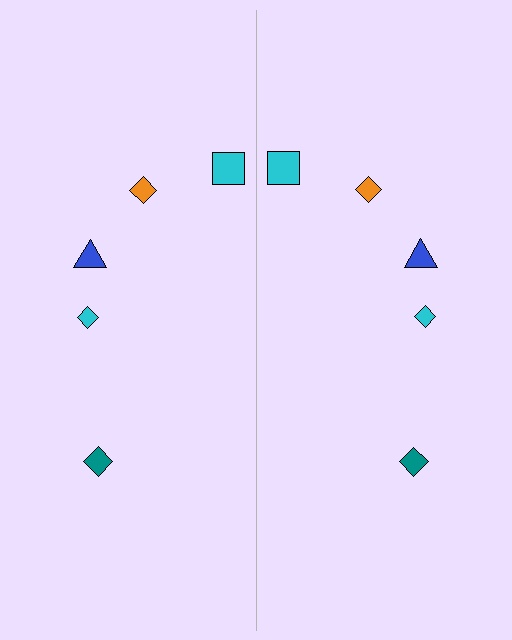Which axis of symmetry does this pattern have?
The pattern has a vertical axis of symmetry running through the center of the image.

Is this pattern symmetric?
Yes, this pattern has bilateral (reflection) symmetry.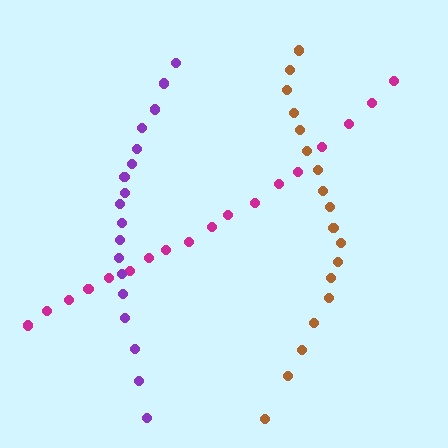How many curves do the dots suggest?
There are 3 distinct paths.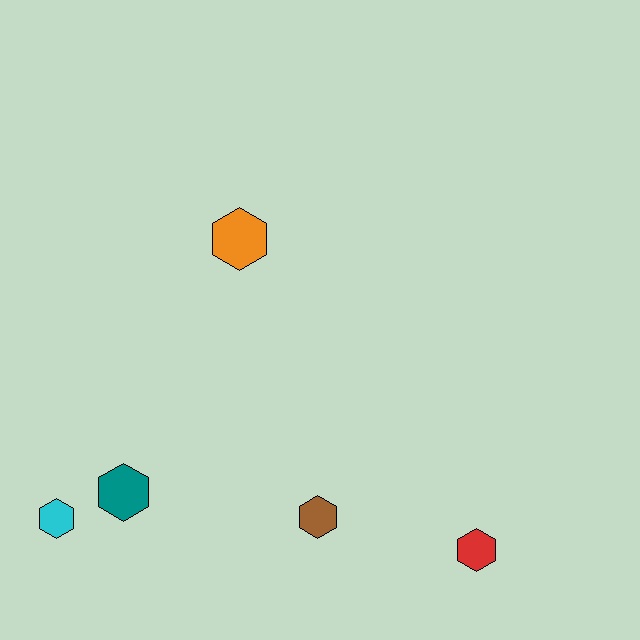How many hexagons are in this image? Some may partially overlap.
There are 5 hexagons.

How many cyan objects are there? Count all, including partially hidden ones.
There is 1 cyan object.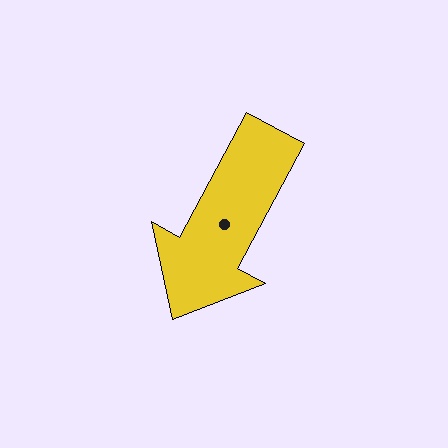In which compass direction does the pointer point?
Southwest.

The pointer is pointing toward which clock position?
Roughly 7 o'clock.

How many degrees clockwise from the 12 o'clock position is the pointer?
Approximately 208 degrees.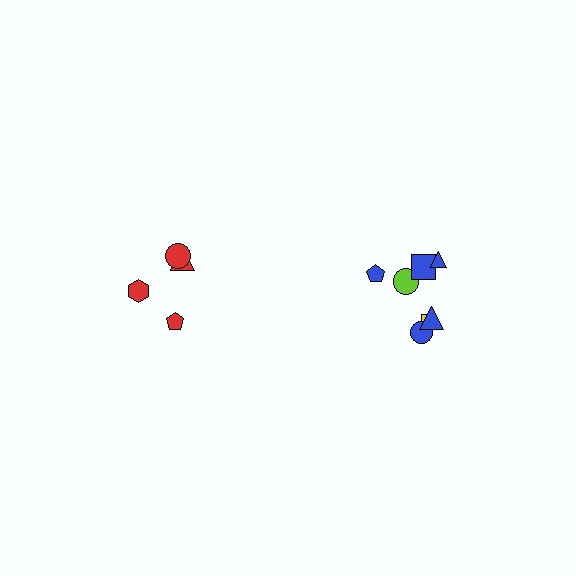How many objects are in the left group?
There are 4 objects.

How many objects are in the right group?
There are 7 objects.